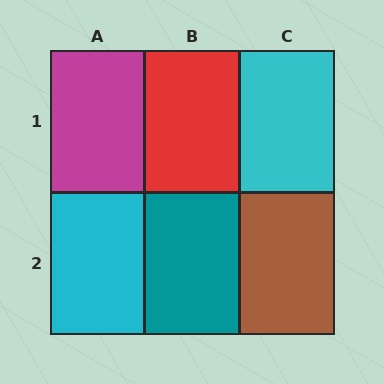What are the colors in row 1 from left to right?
Magenta, red, cyan.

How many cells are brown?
1 cell is brown.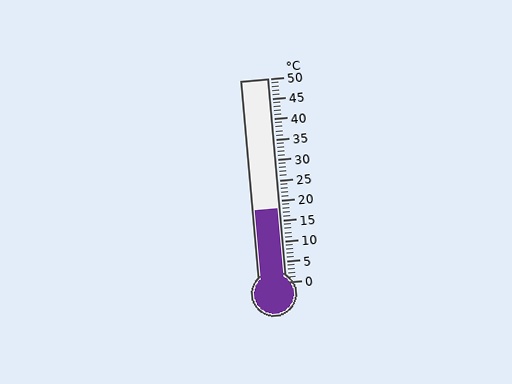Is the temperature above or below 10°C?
The temperature is above 10°C.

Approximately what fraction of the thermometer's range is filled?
The thermometer is filled to approximately 35% of its range.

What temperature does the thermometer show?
The thermometer shows approximately 18°C.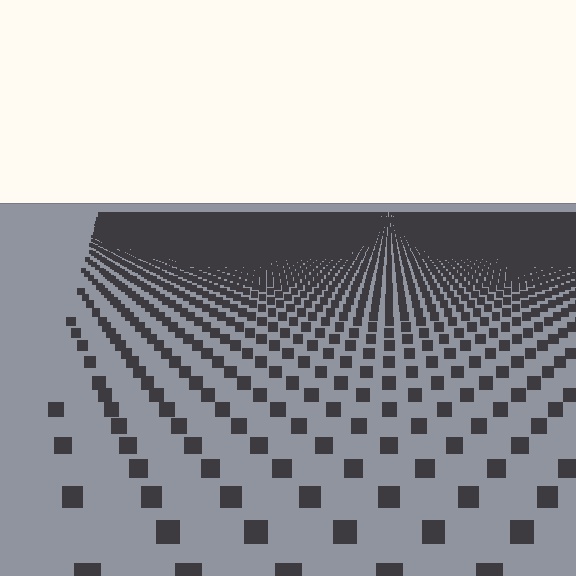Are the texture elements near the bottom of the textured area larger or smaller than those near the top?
Larger. Near the bottom, elements are closer to the viewer and appear at a bigger on-screen size.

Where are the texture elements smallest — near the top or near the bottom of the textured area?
Near the top.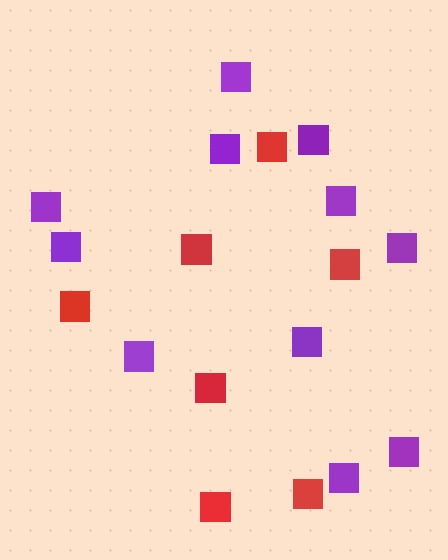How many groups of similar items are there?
There are 2 groups: one group of purple squares (11) and one group of red squares (7).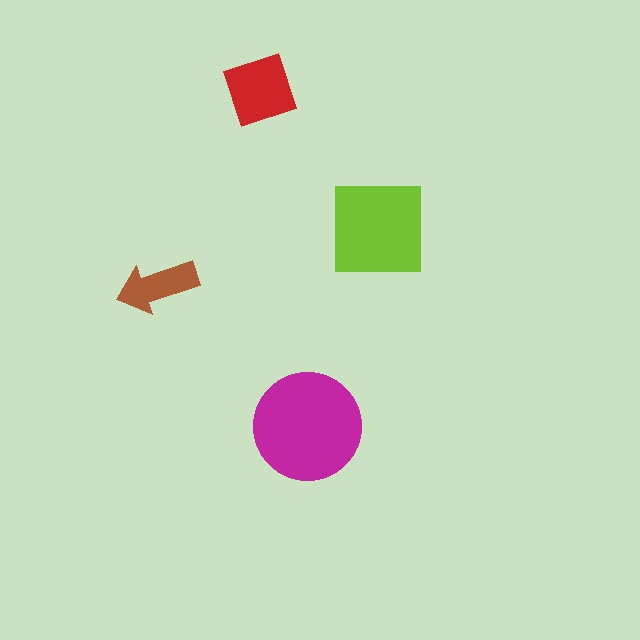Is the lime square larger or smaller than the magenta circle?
Smaller.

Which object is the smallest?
The brown arrow.